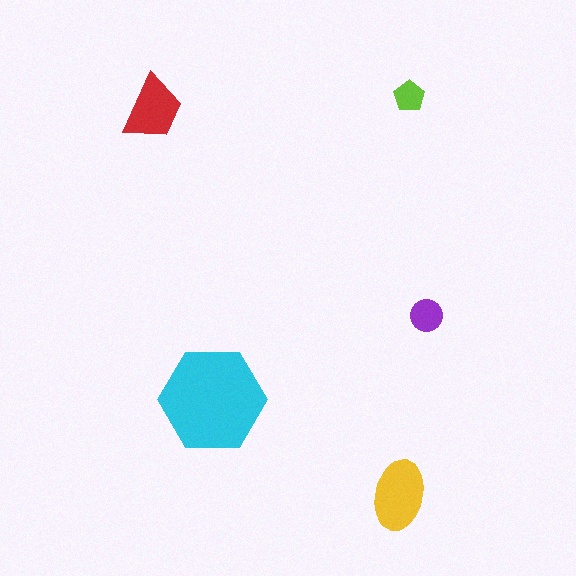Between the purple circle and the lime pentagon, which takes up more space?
The purple circle.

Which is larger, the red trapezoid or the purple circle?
The red trapezoid.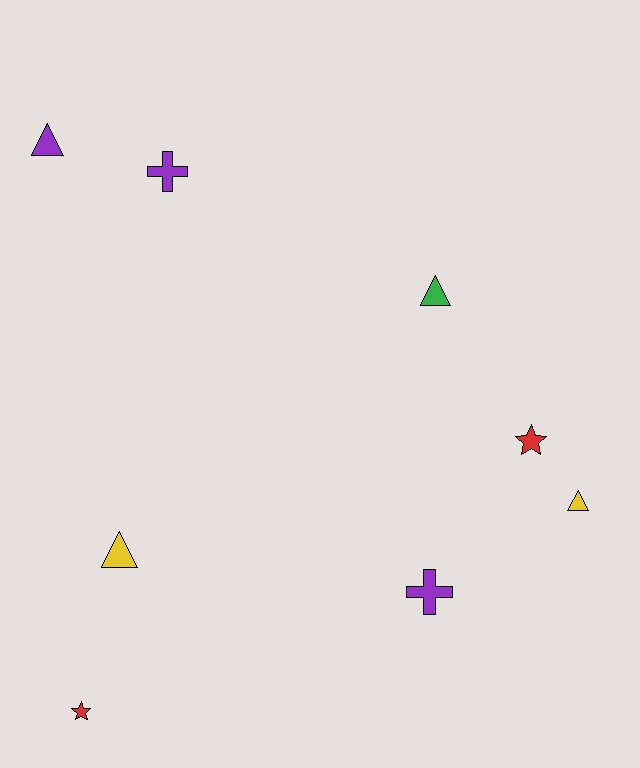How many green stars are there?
There are no green stars.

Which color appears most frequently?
Purple, with 3 objects.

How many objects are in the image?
There are 8 objects.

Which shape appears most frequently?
Triangle, with 4 objects.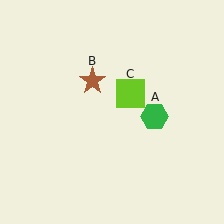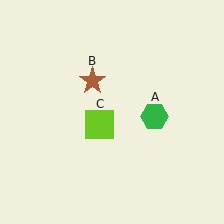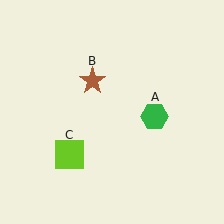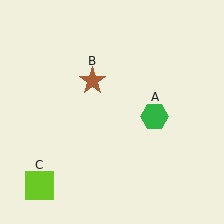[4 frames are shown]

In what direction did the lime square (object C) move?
The lime square (object C) moved down and to the left.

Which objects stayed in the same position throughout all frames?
Green hexagon (object A) and brown star (object B) remained stationary.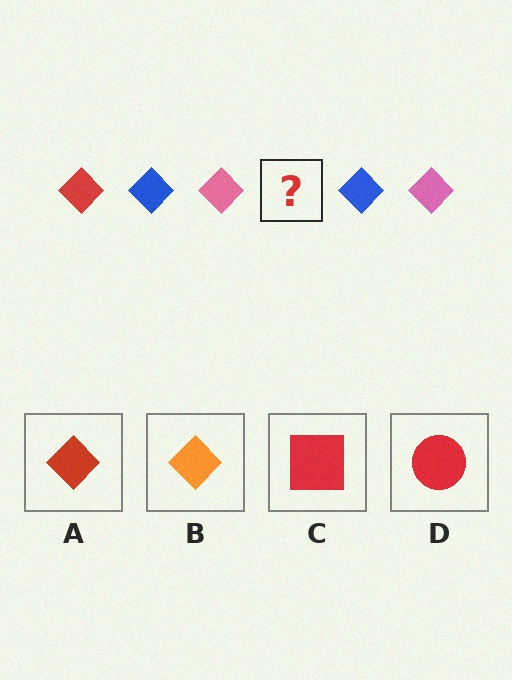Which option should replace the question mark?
Option A.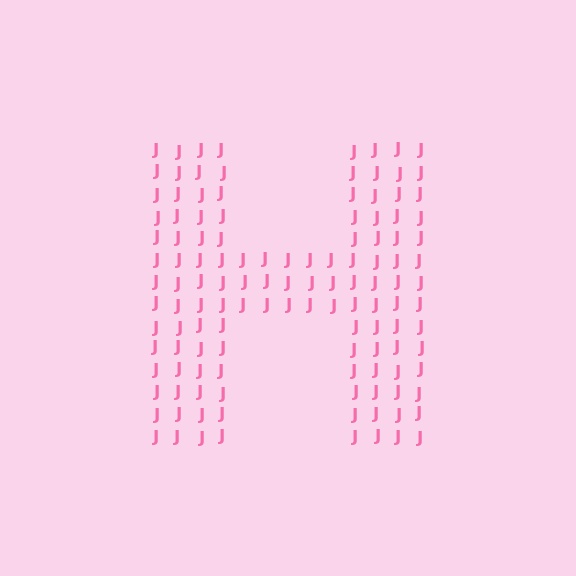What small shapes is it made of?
It is made of small letter J's.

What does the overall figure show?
The overall figure shows the letter H.